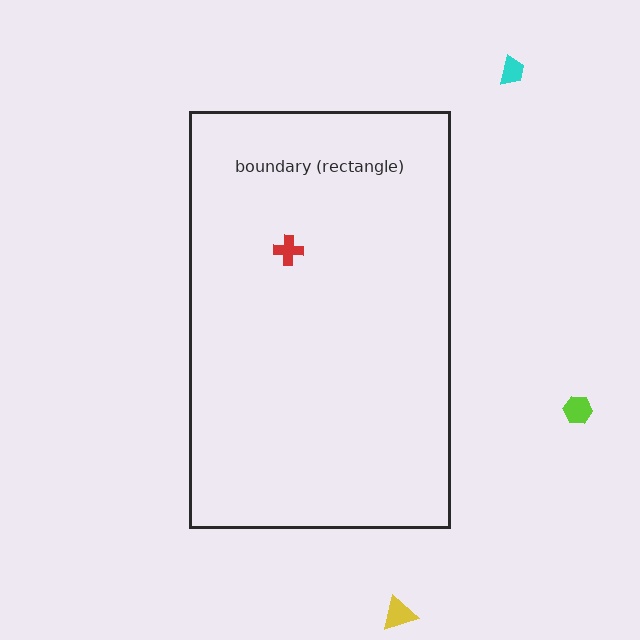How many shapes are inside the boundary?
1 inside, 3 outside.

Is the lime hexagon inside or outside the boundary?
Outside.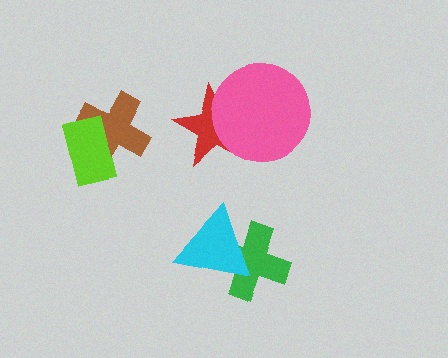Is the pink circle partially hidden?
No, no other shape covers it.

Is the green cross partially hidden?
Yes, it is partially covered by another shape.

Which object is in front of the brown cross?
The lime rectangle is in front of the brown cross.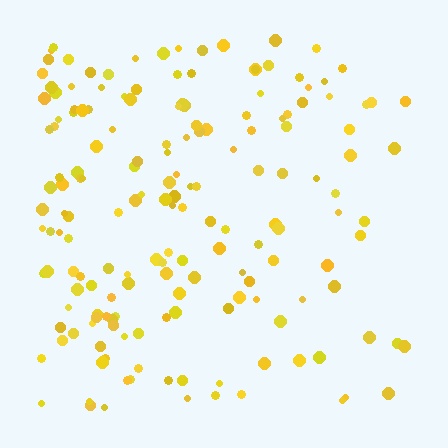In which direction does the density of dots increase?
From right to left, with the left side densest.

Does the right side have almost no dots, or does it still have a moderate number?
Still a moderate number, just noticeably fewer than the left.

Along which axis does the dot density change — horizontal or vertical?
Horizontal.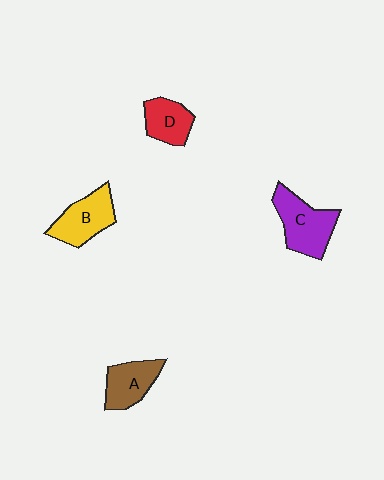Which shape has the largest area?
Shape C (purple).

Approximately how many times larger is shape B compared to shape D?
Approximately 1.3 times.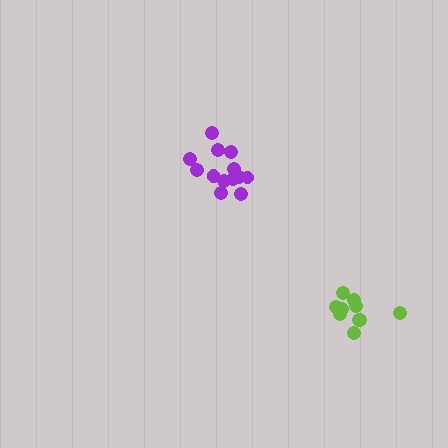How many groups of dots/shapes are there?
There are 2 groups.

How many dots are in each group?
Group 1: 10 dots, Group 2: 13 dots (23 total).